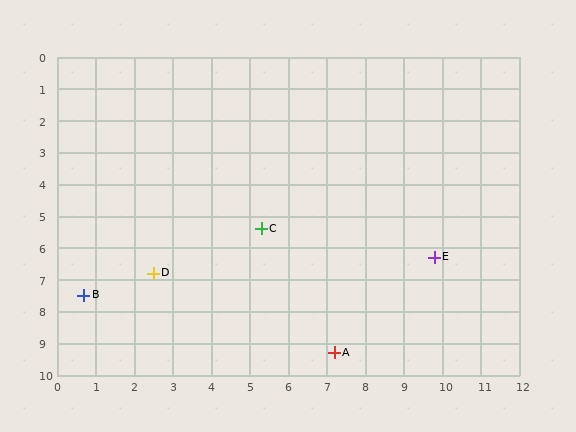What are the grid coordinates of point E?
Point E is at approximately (9.8, 6.3).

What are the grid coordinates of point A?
Point A is at approximately (7.2, 9.3).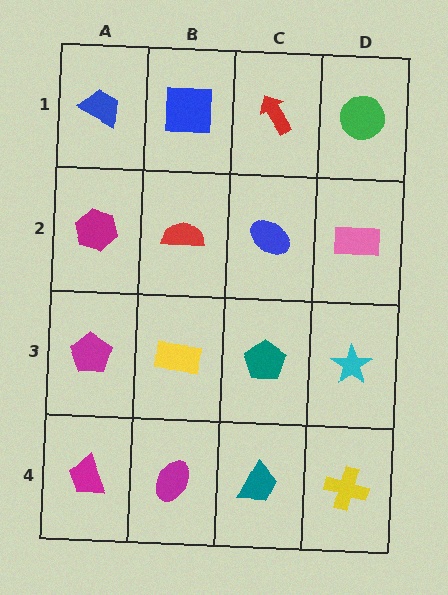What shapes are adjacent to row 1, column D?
A pink rectangle (row 2, column D), a red arrow (row 1, column C).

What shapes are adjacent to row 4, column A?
A magenta pentagon (row 3, column A), a magenta ellipse (row 4, column B).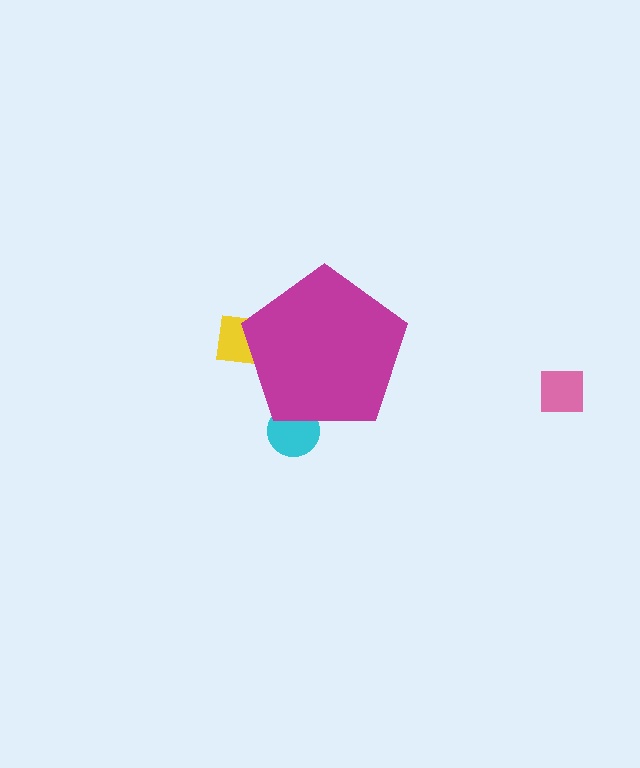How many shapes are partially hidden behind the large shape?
2 shapes are partially hidden.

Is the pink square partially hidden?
No, the pink square is fully visible.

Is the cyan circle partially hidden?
Yes, the cyan circle is partially hidden behind the magenta pentagon.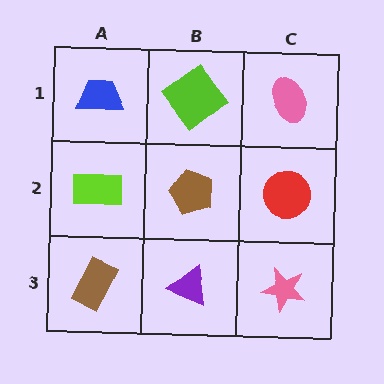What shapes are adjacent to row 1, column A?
A lime rectangle (row 2, column A), a lime diamond (row 1, column B).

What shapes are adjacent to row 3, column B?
A brown pentagon (row 2, column B), a brown rectangle (row 3, column A), a pink star (row 3, column C).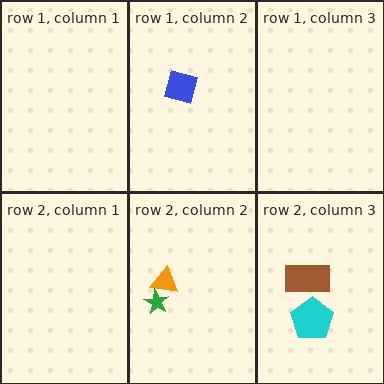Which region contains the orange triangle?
The row 2, column 2 region.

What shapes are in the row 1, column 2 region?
The blue diamond.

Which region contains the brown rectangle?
The row 2, column 3 region.